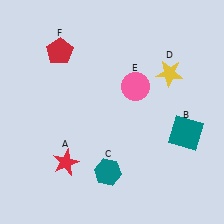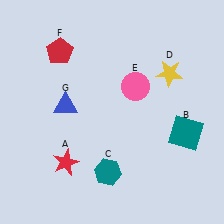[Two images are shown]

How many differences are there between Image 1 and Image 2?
There is 1 difference between the two images.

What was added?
A blue triangle (G) was added in Image 2.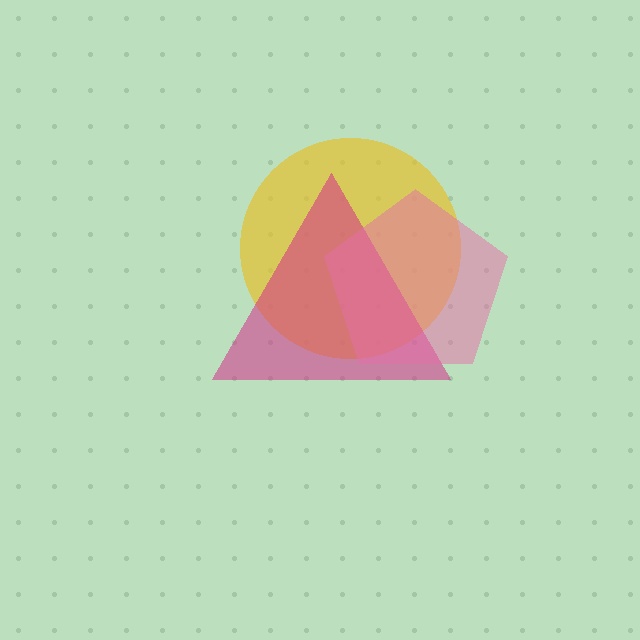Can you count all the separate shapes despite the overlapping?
Yes, there are 3 separate shapes.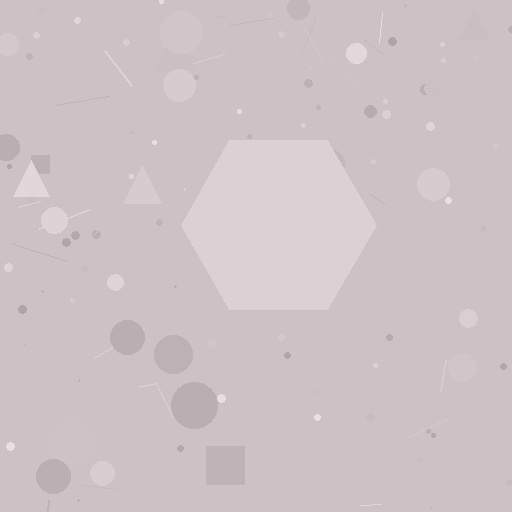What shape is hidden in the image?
A hexagon is hidden in the image.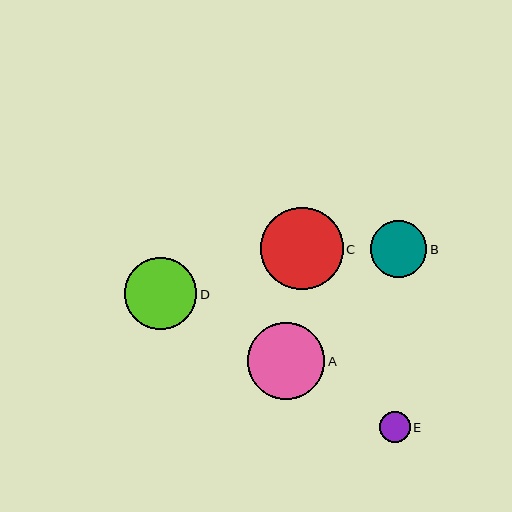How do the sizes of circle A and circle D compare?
Circle A and circle D are approximately the same size.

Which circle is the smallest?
Circle E is the smallest with a size of approximately 31 pixels.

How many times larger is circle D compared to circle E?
Circle D is approximately 2.4 times the size of circle E.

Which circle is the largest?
Circle C is the largest with a size of approximately 82 pixels.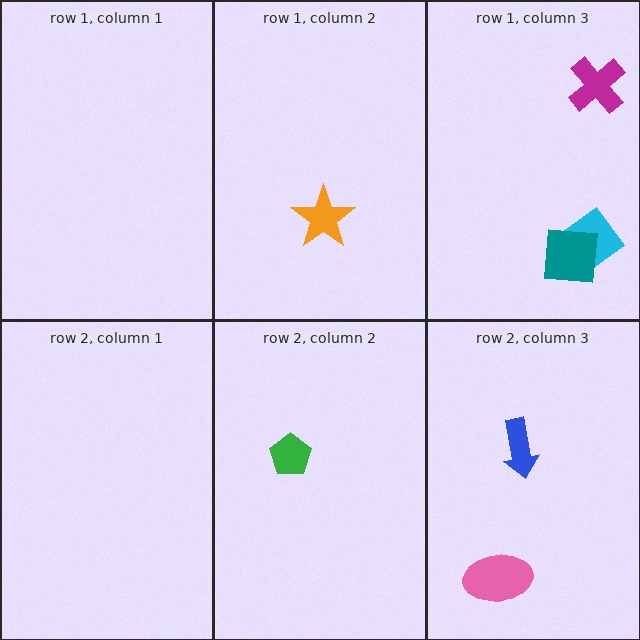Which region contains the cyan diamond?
The row 1, column 3 region.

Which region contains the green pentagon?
The row 2, column 2 region.